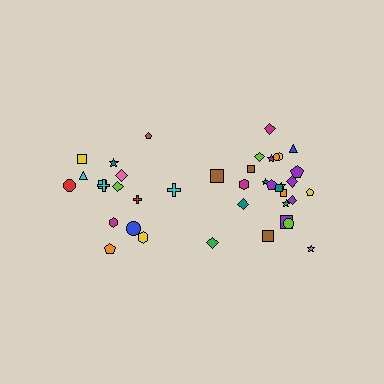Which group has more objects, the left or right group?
The right group.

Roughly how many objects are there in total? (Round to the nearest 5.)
Roughly 40 objects in total.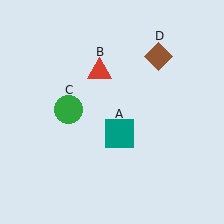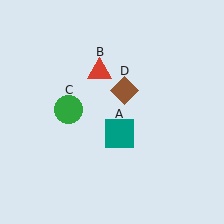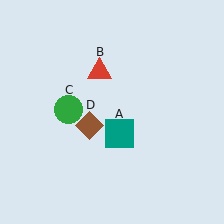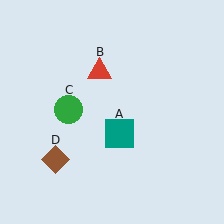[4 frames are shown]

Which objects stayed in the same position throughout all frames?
Teal square (object A) and red triangle (object B) and green circle (object C) remained stationary.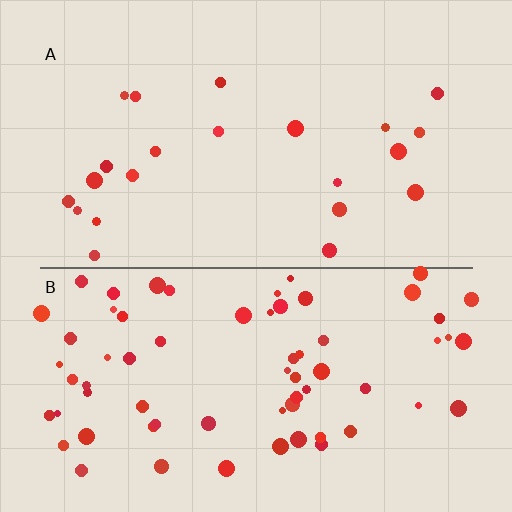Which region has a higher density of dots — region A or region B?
B (the bottom).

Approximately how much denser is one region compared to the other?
Approximately 3.0× — region B over region A.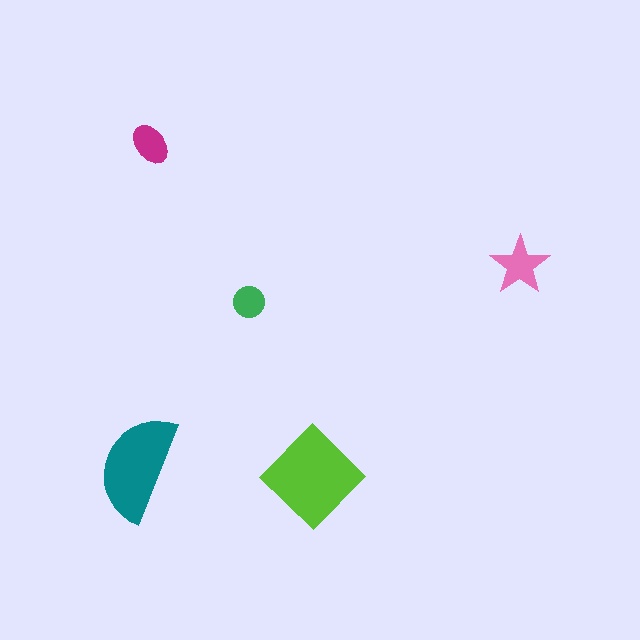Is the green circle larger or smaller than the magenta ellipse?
Smaller.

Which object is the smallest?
The green circle.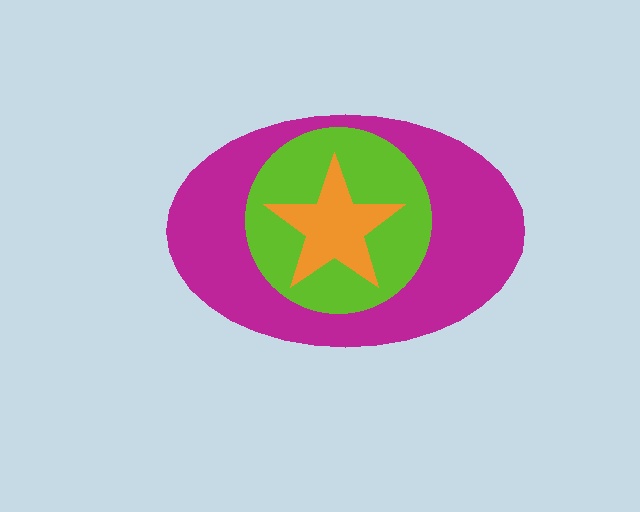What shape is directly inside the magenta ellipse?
The lime circle.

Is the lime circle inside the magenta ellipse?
Yes.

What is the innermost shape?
The orange star.